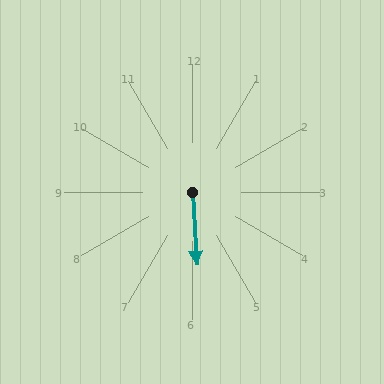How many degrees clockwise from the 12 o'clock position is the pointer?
Approximately 177 degrees.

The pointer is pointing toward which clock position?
Roughly 6 o'clock.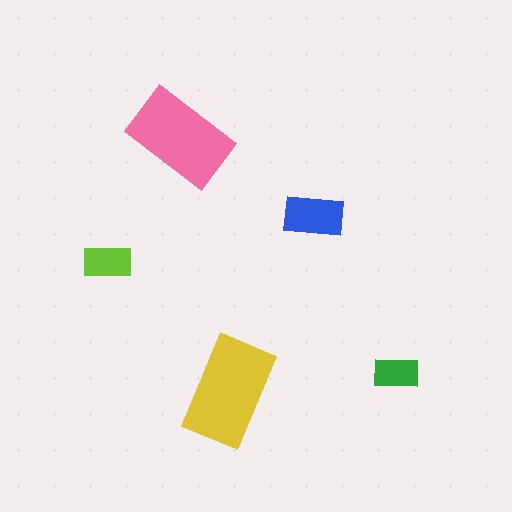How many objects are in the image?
There are 5 objects in the image.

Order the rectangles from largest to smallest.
the yellow one, the pink one, the blue one, the lime one, the green one.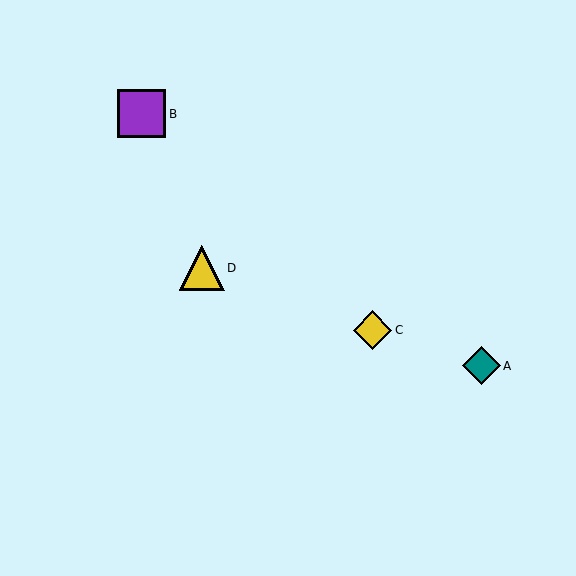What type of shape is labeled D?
Shape D is a yellow triangle.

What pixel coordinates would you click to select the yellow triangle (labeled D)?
Click at (202, 268) to select the yellow triangle D.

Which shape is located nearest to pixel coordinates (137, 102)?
The purple square (labeled B) at (142, 114) is nearest to that location.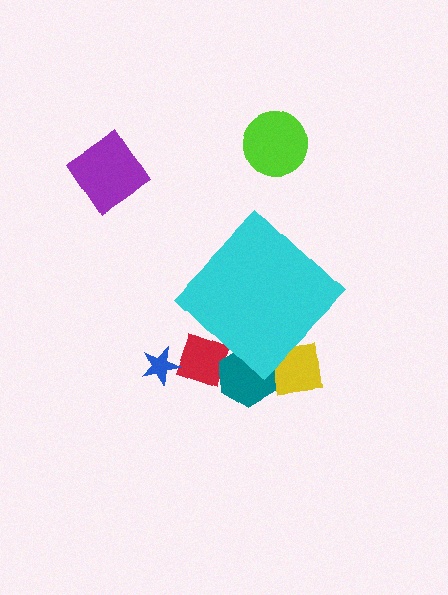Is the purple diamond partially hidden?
No, the purple diamond is fully visible.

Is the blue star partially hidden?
No, the blue star is fully visible.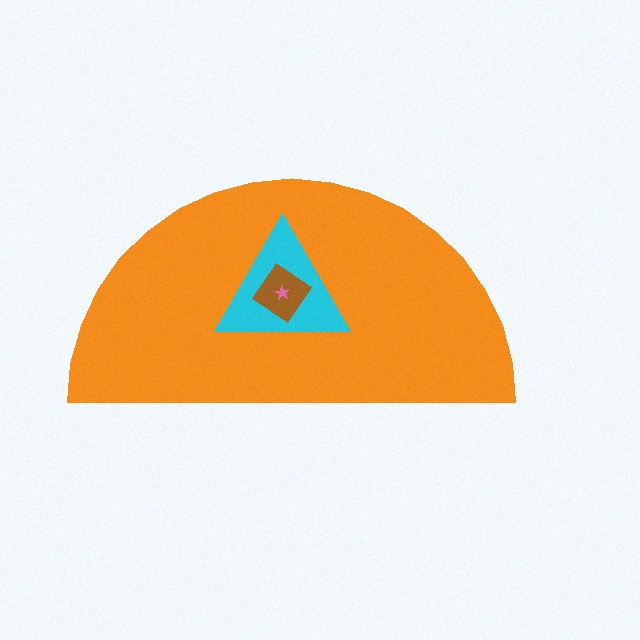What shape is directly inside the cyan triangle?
The brown diamond.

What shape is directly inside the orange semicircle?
The cyan triangle.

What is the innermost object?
The pink star.